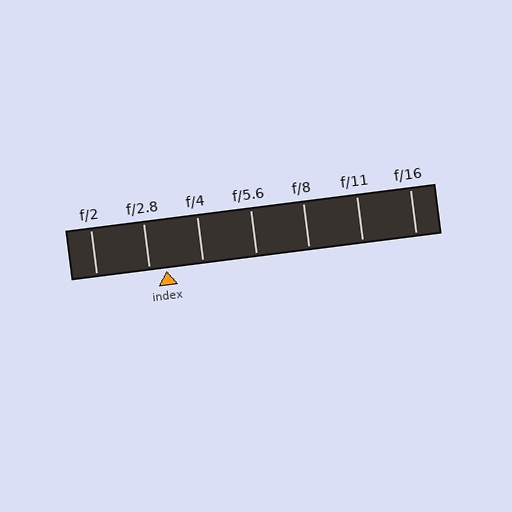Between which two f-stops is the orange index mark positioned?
The index mark is between f/2.8 and f/4.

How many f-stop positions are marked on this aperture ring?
There are 7 f-stop positions marked.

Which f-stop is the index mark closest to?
The index mark is closest to f/2.8.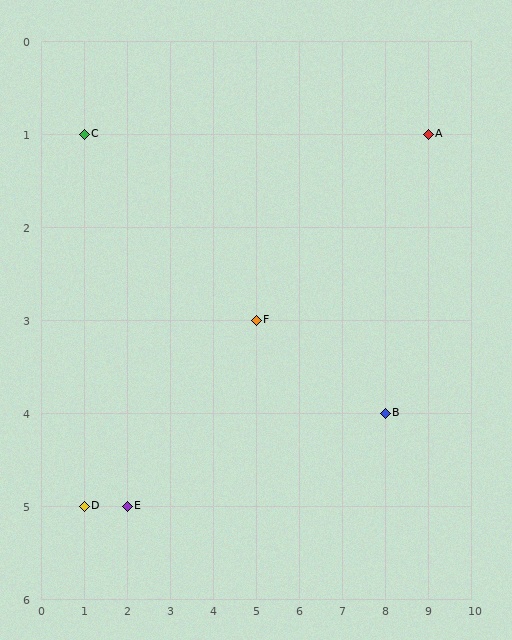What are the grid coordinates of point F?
Point F is at grid coordinates (5, 3).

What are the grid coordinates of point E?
Point E is at grid coordinates (2, 5).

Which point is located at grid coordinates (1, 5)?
Point D is at (1, 5).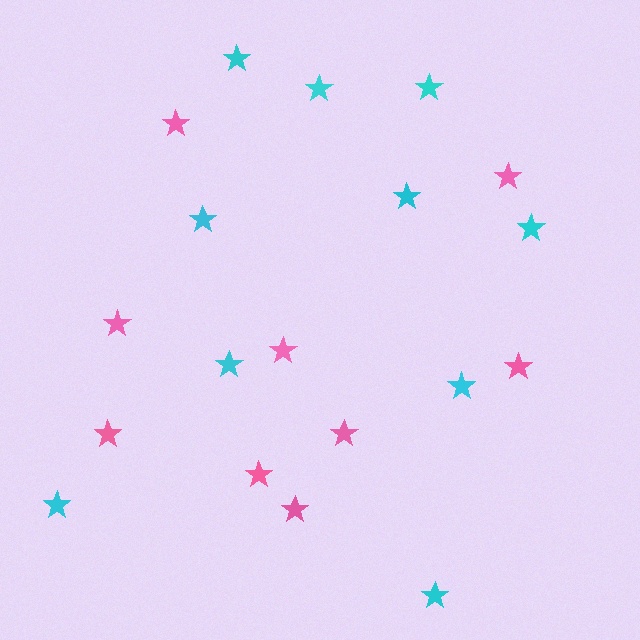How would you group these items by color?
There are 2 groups: one group of cyan stars (10) and one group of pink stars (9).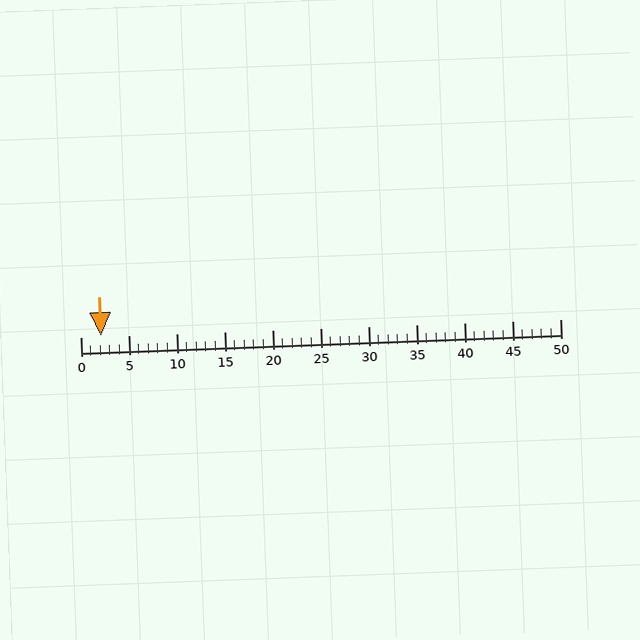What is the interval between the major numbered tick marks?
The major tick marks are spaced 5 units apart.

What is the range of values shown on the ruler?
The ruler shows values from 0 to 50.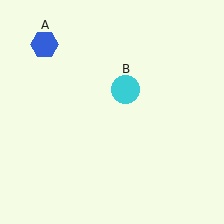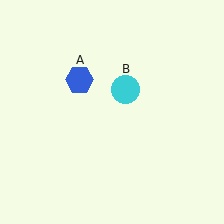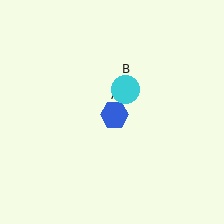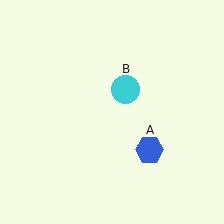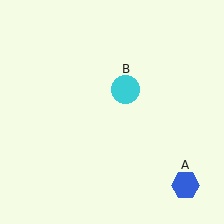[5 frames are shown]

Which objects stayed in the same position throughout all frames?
Cyan circle (object B) remained stationary.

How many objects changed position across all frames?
1 object changed position: blue hexagon (object A).